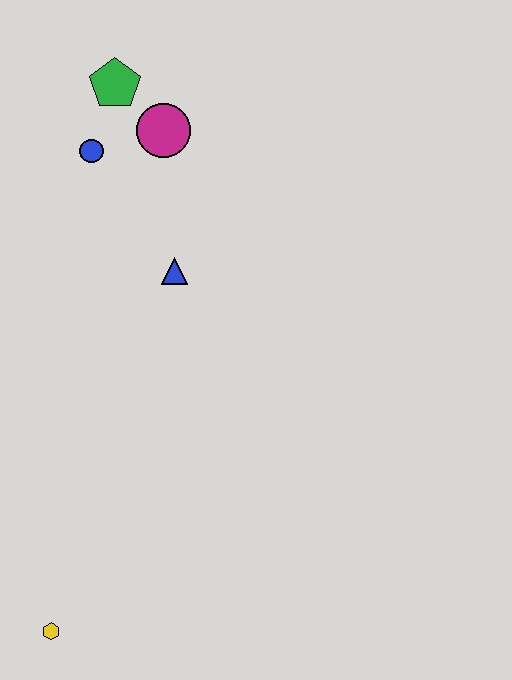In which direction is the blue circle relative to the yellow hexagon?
The blue circle is above the yellow hexagon.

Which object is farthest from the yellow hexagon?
The green pentagon is farthest from the yellow hexagon.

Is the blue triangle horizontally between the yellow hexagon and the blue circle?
No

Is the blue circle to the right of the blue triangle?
No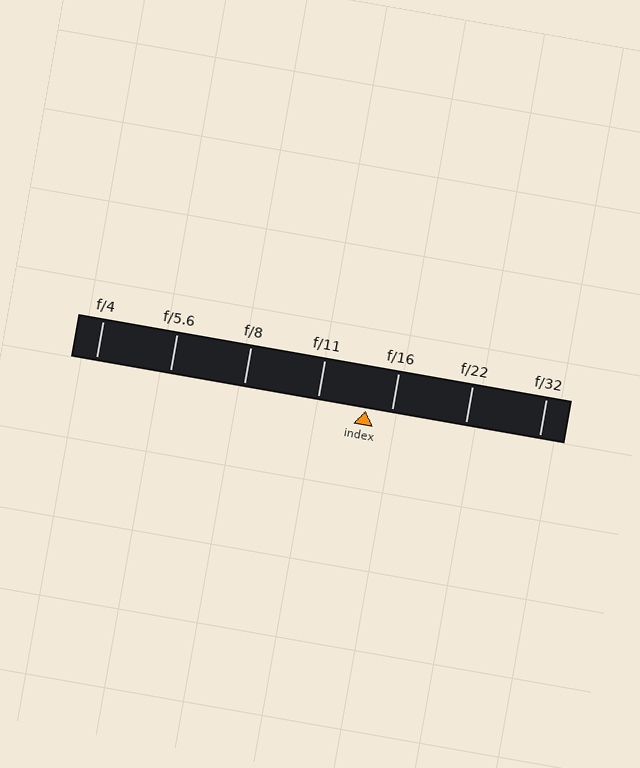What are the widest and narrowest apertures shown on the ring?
The widest aperture shown is f/4 and the narrowest is f/32.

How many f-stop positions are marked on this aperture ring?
There are 7 f-stop positions marked.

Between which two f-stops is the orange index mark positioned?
The index mark is between f/11 and f/16.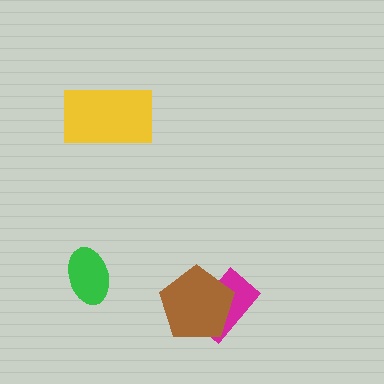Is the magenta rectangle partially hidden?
Yes, it is partially covered by another shape.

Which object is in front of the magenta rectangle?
The brown pentagon is in front of the magenta rectangle.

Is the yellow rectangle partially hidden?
No, no other shape covers it.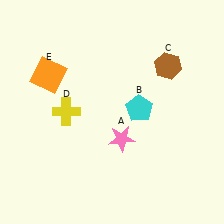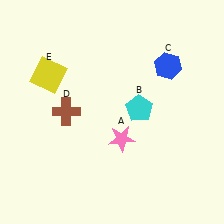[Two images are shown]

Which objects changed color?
C changed from brown to blue. D changed from yellow to brown. E changed from orange to yellow.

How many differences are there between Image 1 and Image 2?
There are 3 differences between the two images.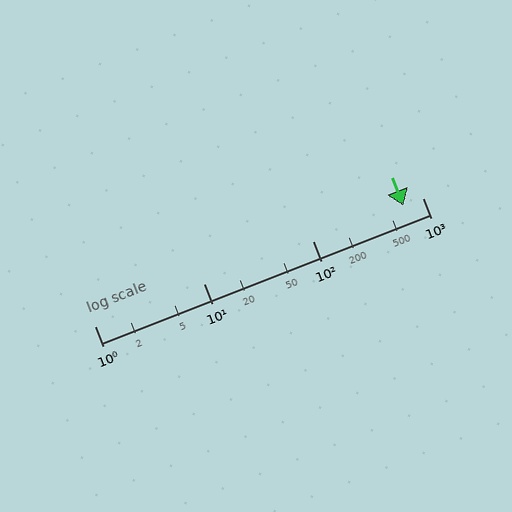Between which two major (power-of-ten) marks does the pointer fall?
The pointer is between 100 and 1000.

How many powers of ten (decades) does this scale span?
The scale spans 3 decades, from 1 to 1000.